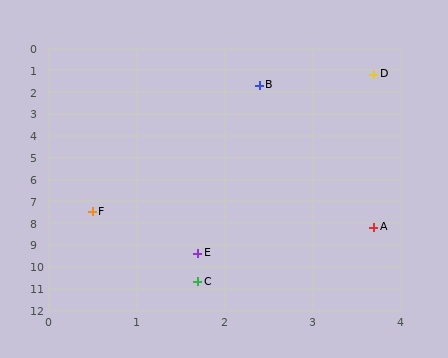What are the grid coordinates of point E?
Point E is at approximately (1.7, 9.4).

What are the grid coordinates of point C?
Point C is at approximately (1.7, 10.7).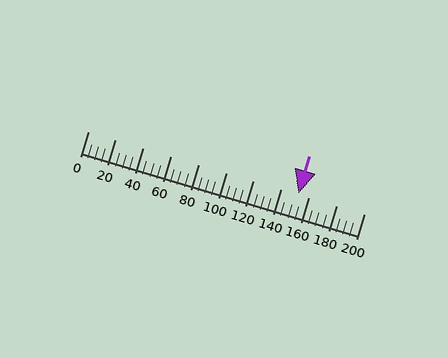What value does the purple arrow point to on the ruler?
The purple arrow points to approximately 153.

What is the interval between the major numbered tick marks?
The major tick marks are spaced 20 units apart.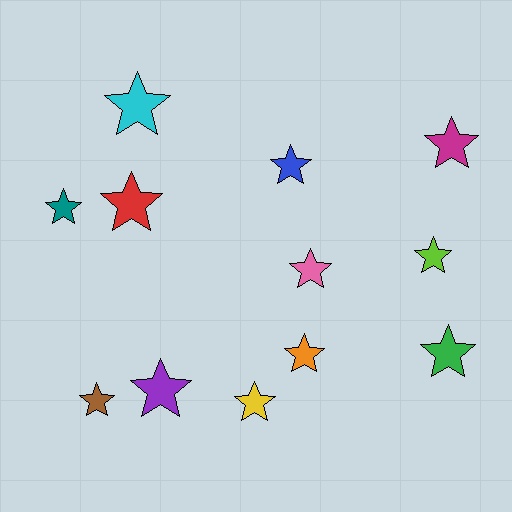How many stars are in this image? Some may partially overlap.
There are 12 stars.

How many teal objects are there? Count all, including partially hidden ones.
There is 1 teal object.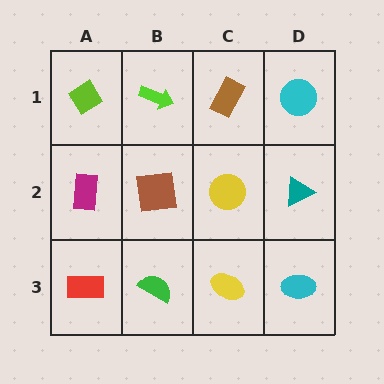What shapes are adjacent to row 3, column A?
A magenta rectangle (row 2, column A), a green semicircle (row 3, column B).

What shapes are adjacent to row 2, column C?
A brown rectangle (row 1, column C), a yellow ellipse (row 3, column C), a brown square (row 2, column B), a teal triangle (row 2, column D).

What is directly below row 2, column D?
A cyan ellipse.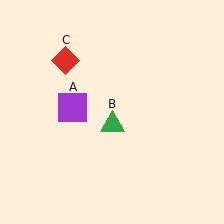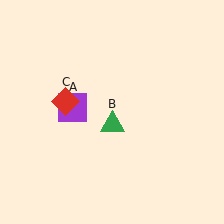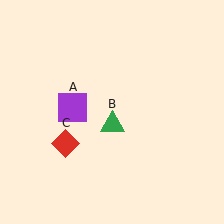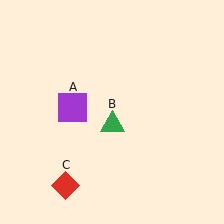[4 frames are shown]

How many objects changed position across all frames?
1 object changed position: red diamond (object C).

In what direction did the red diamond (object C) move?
The red diamond (object C) moved down.